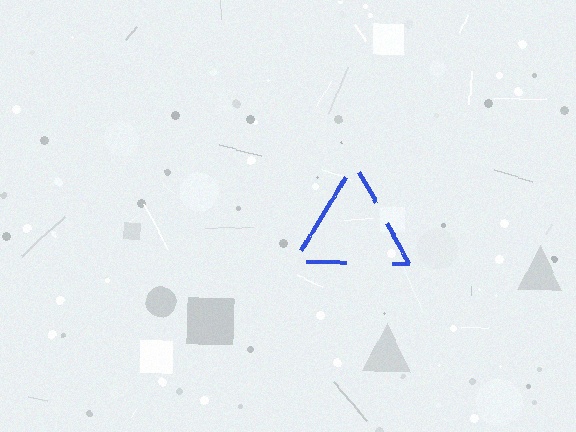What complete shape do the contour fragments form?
The contour fragments form a triangle.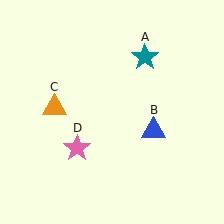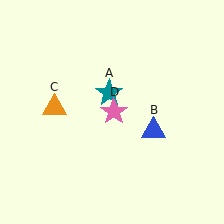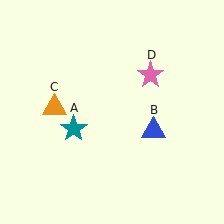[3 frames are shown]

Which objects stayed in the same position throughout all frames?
Blue triangle (object B) and orange triangle (object C) remained stationary.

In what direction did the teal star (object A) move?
The teal star (object A) moved down and to the left.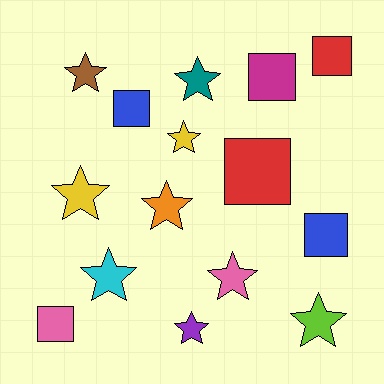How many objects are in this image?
There are 15 objects.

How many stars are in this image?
There are 9 stars.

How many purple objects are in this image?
There is 1 purple object.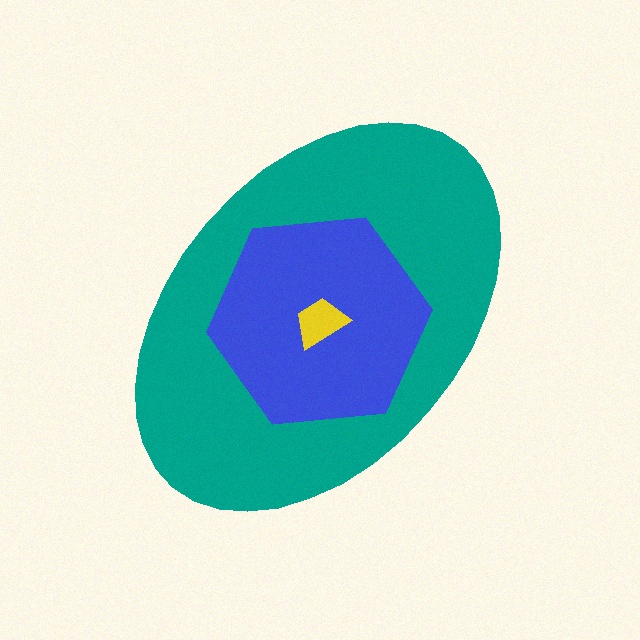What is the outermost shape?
The teal ellipse.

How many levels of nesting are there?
3.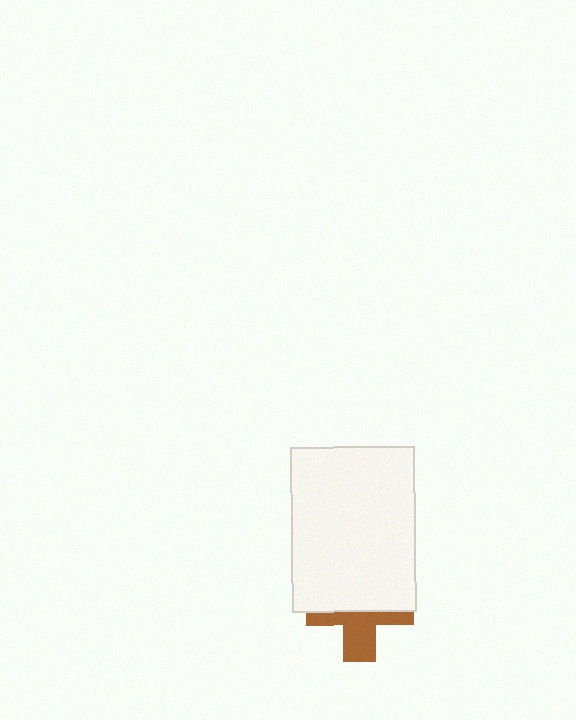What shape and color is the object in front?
The object in front is a white rectangle.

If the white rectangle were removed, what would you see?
You would see the complete brown cross.